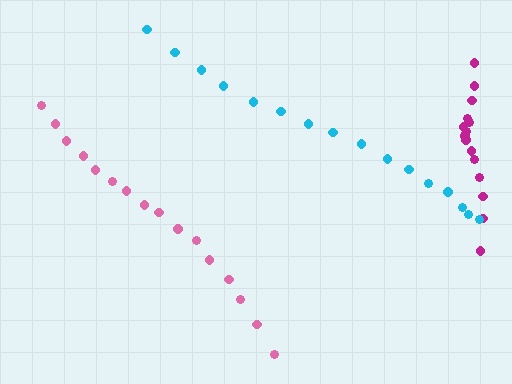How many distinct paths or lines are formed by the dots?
There are 3 distinct paths.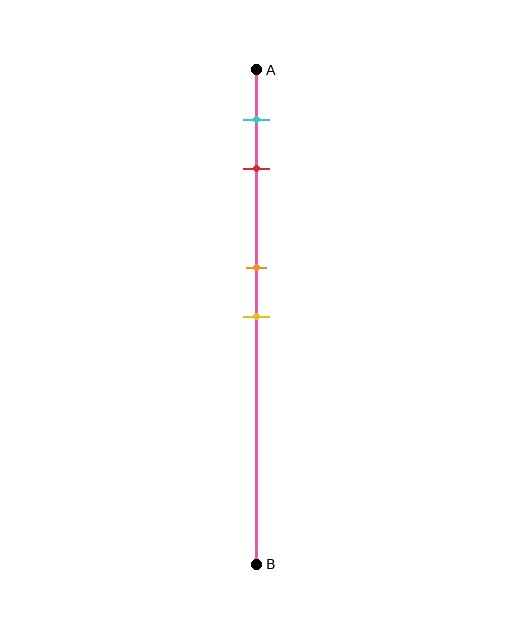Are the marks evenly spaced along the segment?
No, the marks are not evenly spaced.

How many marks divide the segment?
There are 4 marks dividing the segment.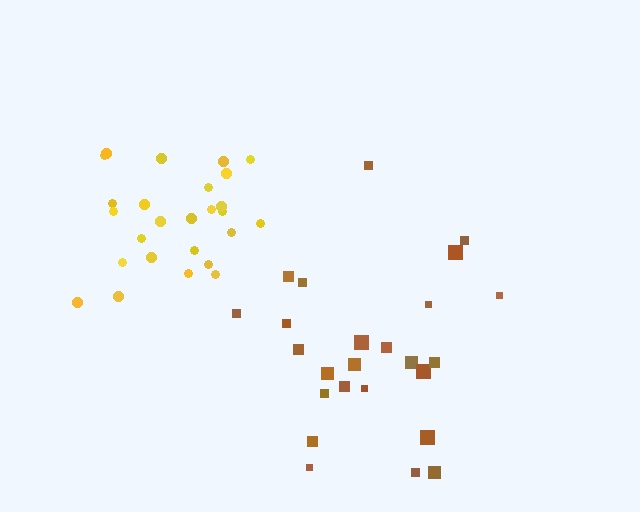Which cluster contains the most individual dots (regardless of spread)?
Yellow (26).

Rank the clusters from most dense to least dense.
yellow, brown.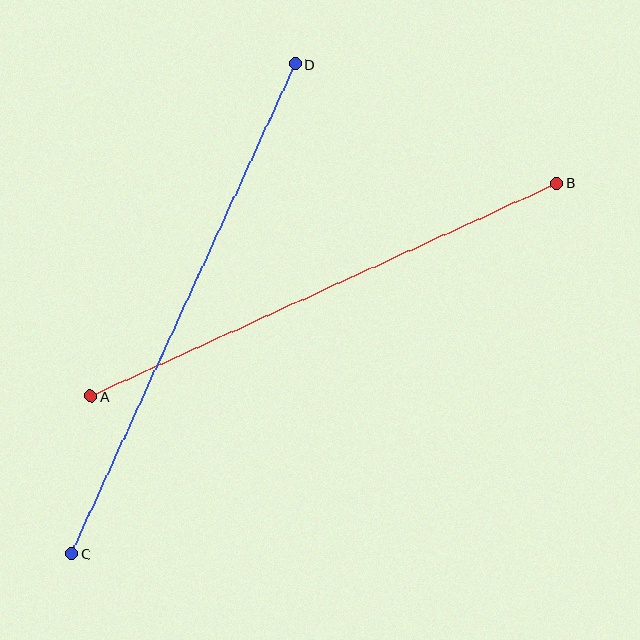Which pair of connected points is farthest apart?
Points C and D are farthest apart.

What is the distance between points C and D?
The distance is approximately 538 pixels.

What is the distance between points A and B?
The distance is approximately 512 pixels.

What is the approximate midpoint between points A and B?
The midpoint is at approximately (324, 290) pixels.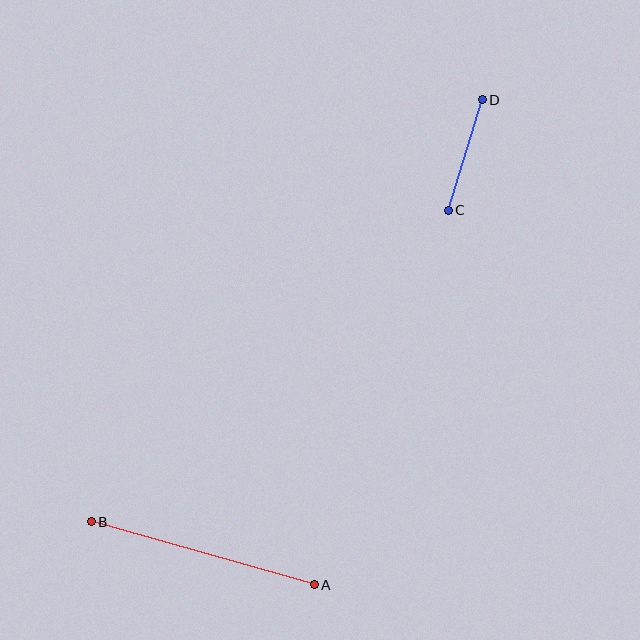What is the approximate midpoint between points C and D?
The midpoint is at approximately (465, 155) pixels.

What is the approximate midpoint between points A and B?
The midpoint is at approximately (203, 553) pixels.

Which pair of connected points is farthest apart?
Points A and B are farthest apart.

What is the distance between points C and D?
The distance is approximately 116 pixels.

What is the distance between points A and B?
The distance is approximately 232 pixels.